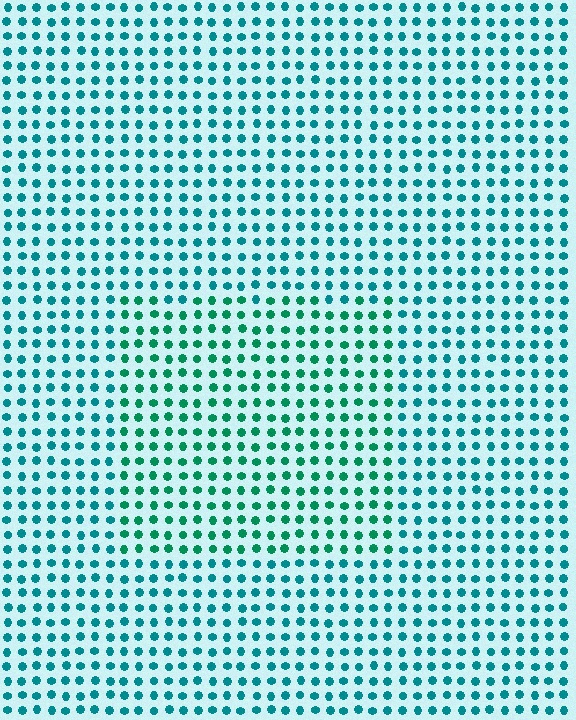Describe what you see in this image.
The image is filled with small teal elements in a uniform arrangement. A rectangle-shaped region is visible where the elements are tinted to a slightly different hue, forming a subtle color boundary.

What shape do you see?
I see a rectangle.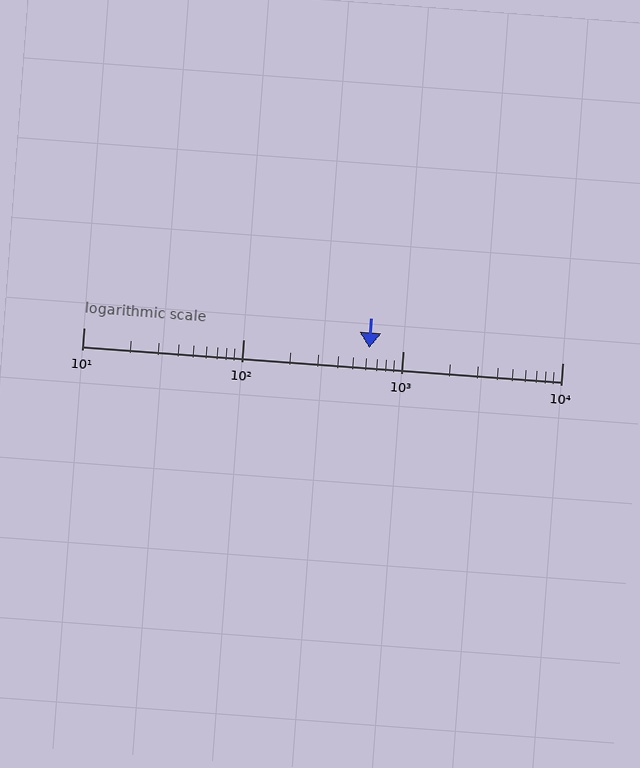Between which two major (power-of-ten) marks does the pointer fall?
The pointer is between 100 and 1000.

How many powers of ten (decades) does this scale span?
The scale spans 3 decades, from 10 to 10000.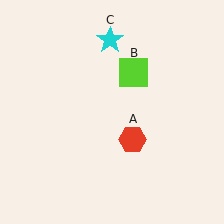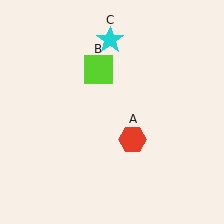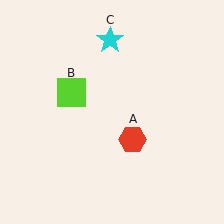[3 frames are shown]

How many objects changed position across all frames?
1 object changed position: lime square (object B).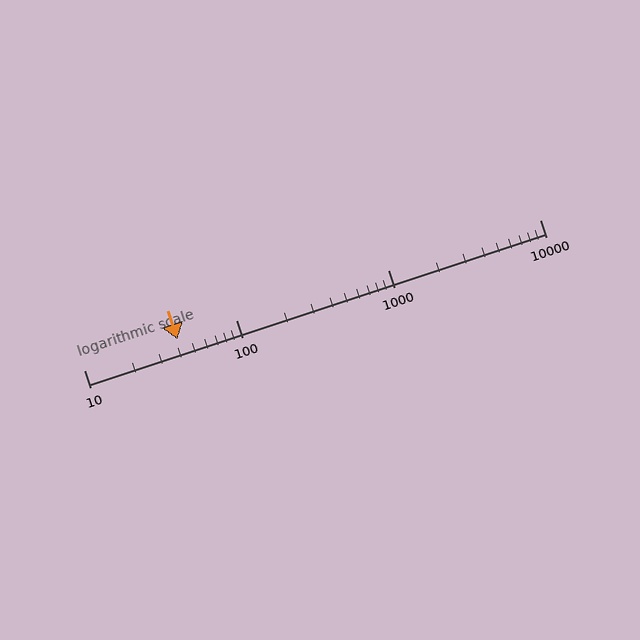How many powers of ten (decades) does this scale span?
The scale spans 3 decades, from 10 to 10000.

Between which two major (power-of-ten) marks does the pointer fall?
The pointer is between 10 and 100.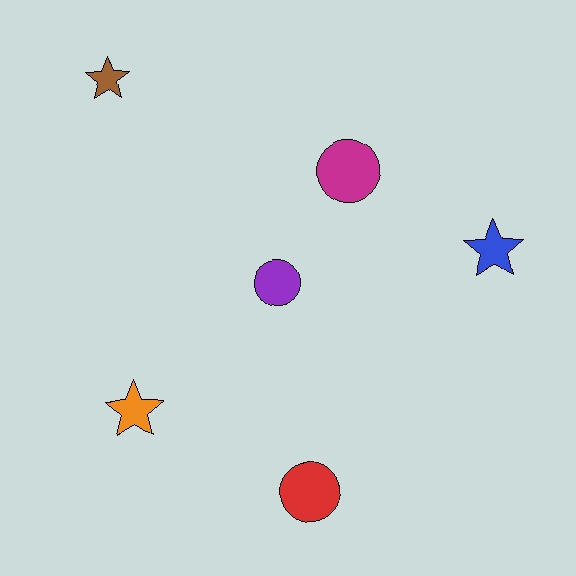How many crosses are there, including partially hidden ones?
There are no crosses.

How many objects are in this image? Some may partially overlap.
There are 6 objects.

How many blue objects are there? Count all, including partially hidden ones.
There is 1 blue object.